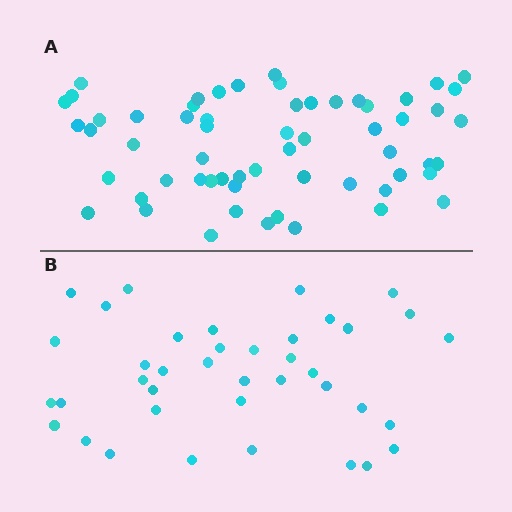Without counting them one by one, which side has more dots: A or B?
Region A (the top region) has more dots.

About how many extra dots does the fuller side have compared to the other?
Region A has approximately 20 more dots than region B.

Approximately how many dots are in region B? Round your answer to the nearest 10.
About 40 dots. (The exact count is 39, which rounds to 40.)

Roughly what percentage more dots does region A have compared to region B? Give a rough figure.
About 55% more.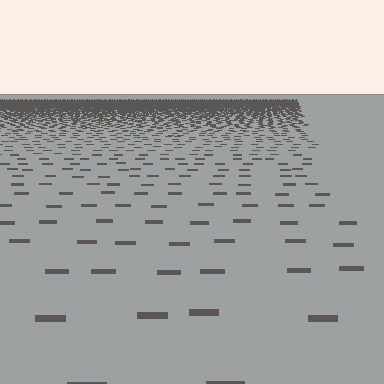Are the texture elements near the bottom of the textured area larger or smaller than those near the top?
Larger. Near the bottom, elements are closer to the viewer and appear at a bigger on-screen size.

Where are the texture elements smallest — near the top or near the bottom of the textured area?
Near the top.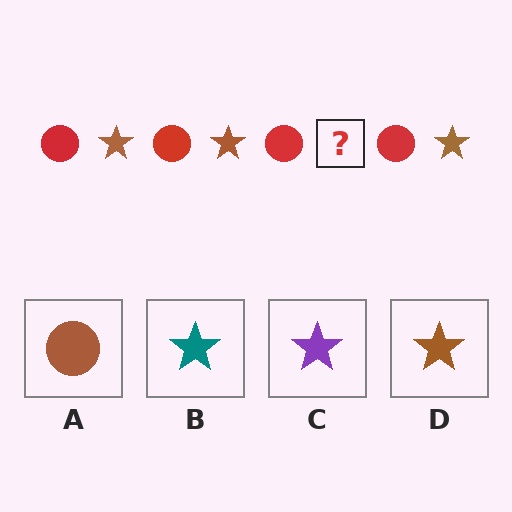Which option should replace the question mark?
Option D.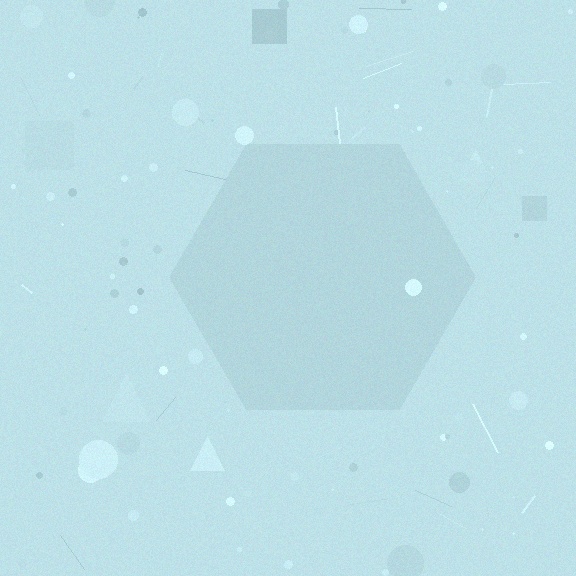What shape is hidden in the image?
A hexagon is hidden in the image.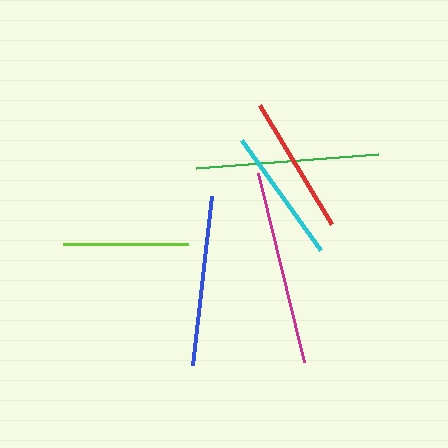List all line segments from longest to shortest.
From longest to shortest: magenta, green, blue, red, cyan, lime.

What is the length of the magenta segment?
The magenta segment is approximately 195 pixels long.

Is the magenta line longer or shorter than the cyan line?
The magenta line is longer than the cyan line.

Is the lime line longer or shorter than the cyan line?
The cyan line is longer than the lime line.